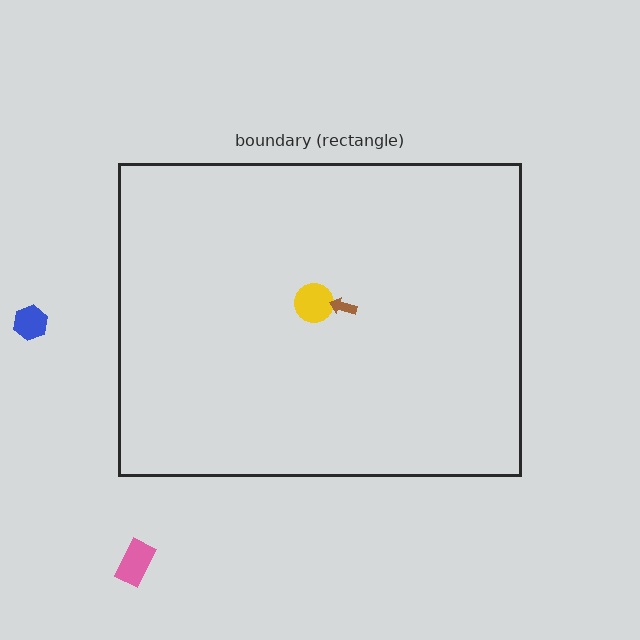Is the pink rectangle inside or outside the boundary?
Outside.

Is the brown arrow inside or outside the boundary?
Inside.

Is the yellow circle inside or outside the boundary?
Inside.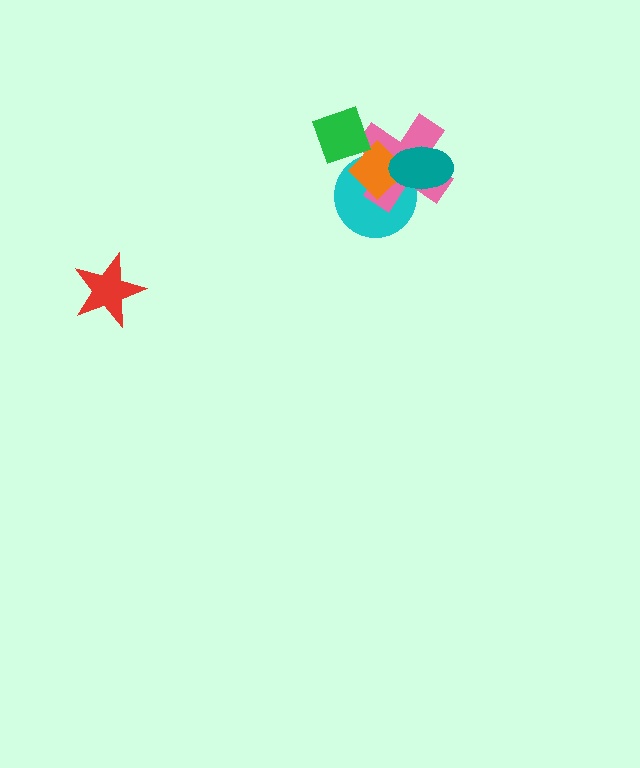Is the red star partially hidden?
No, no other shape covers it.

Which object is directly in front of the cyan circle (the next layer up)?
The pink cross is directly in front of the cyan circle.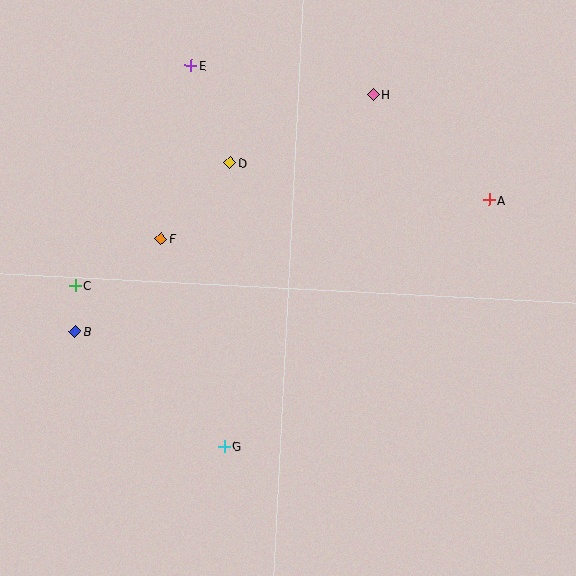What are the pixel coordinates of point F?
Point F is at (161, 239).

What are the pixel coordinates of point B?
Point B is at (75, 332).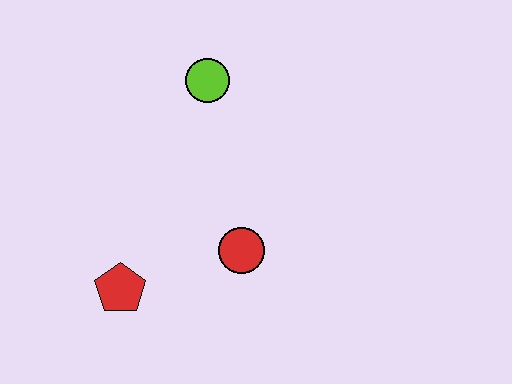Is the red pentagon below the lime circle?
Yes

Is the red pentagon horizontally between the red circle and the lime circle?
No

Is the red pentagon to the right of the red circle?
No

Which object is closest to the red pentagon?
The red circle is closest to the red pentagon.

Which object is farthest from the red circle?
The lime circle is farthest from the red circle.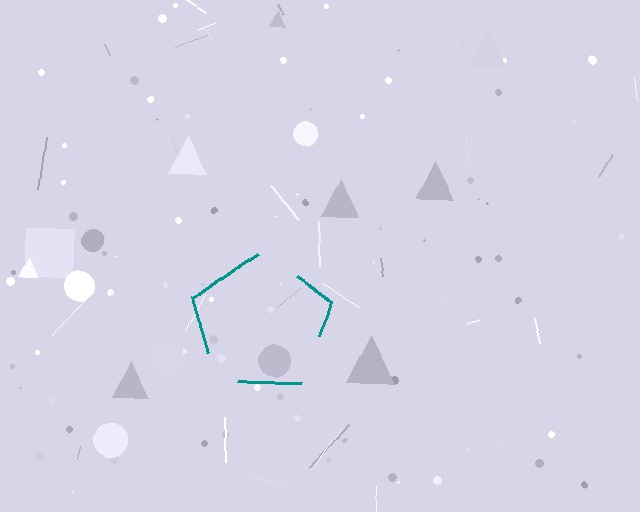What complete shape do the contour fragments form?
The contour fragments form a pentagon.